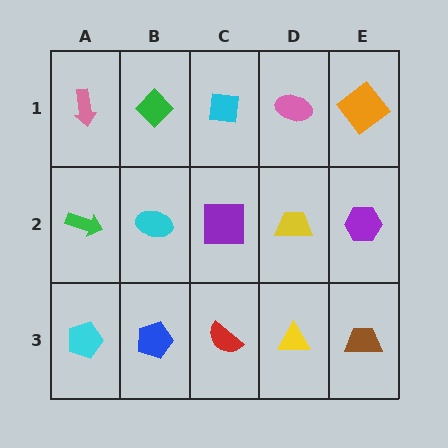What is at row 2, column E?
A purple hexagon.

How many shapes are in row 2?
5 shapes.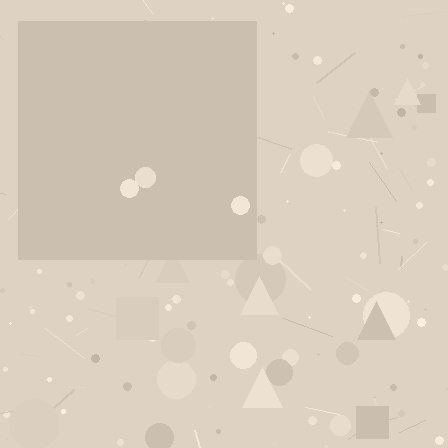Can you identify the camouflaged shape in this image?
The camouflaged shape is a square.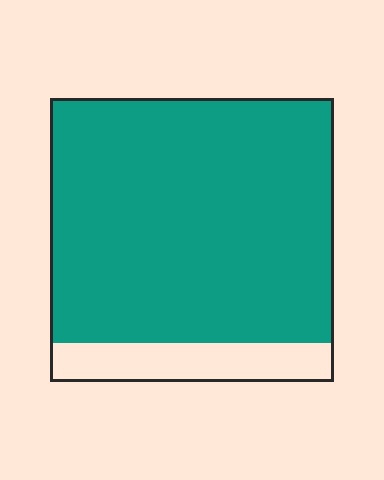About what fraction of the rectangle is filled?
About seven eighths (7/8).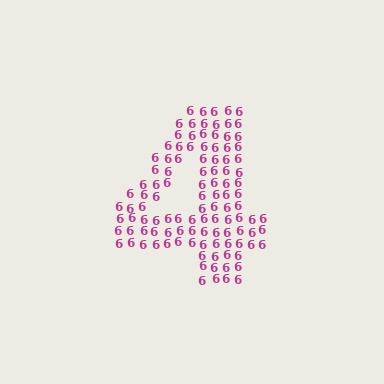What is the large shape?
The large shape is the digit 4.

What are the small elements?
The small elements are digit 6's.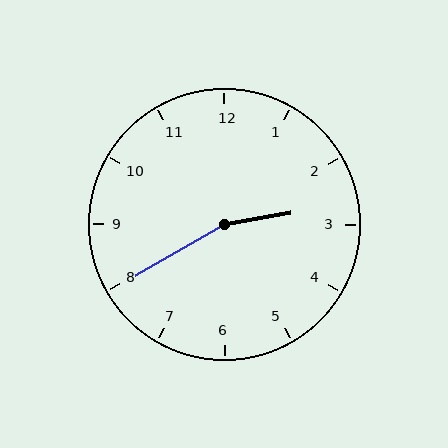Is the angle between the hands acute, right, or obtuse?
It is obtuse.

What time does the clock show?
2:40.